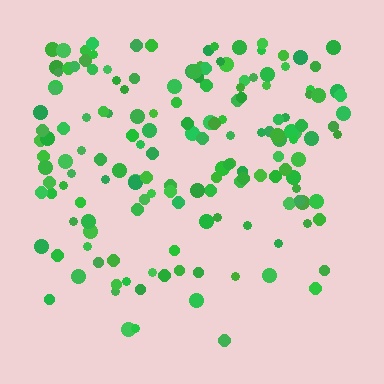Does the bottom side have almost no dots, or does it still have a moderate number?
Still a moderate number, just noticeably fewer than the top.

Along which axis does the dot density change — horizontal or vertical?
Vertical.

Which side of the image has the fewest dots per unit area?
The bottom.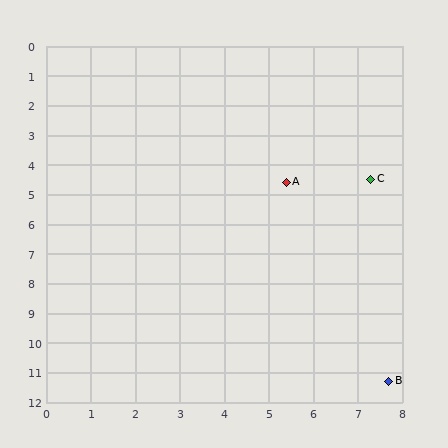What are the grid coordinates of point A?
Point A is at approximately (5.4, 4.6).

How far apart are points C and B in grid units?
Points C and B are about 6.8 grid units apart.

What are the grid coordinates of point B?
Point B is at approximately (7.7, 11.3).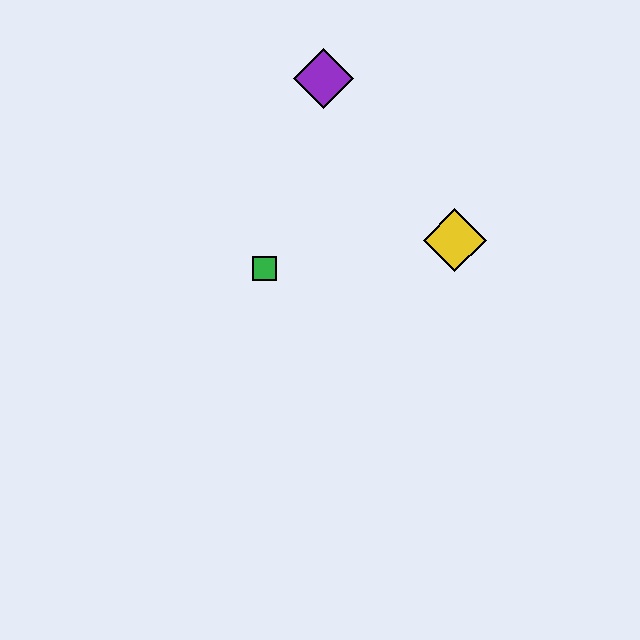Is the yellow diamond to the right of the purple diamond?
Yes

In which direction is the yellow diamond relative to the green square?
The yellow diamond is to the right of the green square.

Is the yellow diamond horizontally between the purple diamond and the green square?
No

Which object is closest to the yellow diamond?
The green square is closest to the yellow diamond.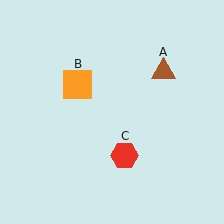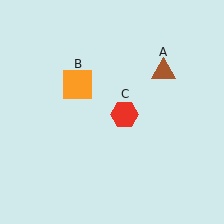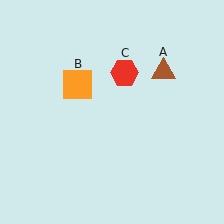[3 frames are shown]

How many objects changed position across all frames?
1 object changed position: red hexagon (object C).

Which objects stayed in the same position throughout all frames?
Brown triangle (object A) and orange square (object B) remained stationary.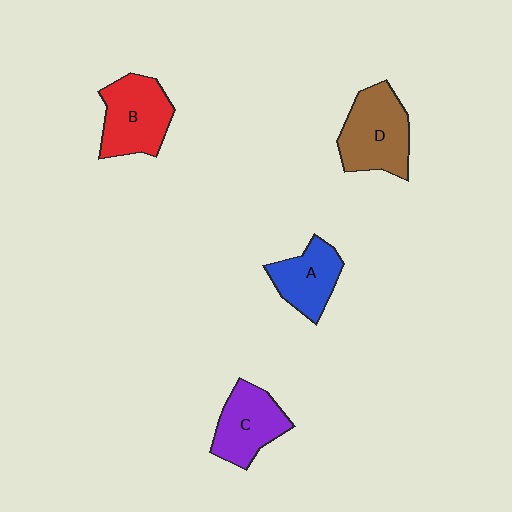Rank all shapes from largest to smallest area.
From largest to smallest: D (brown), B (red), C (purple), A (blue).